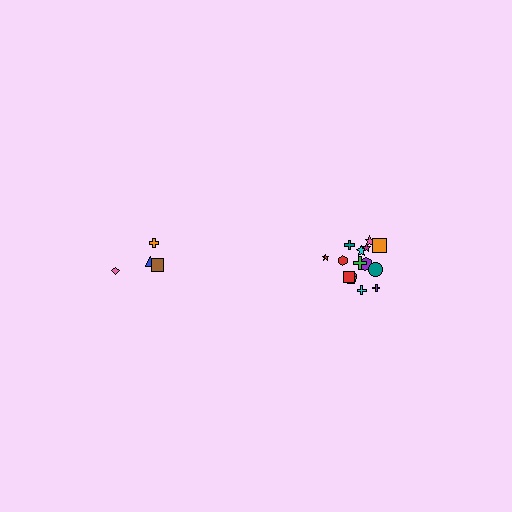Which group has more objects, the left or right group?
The right group.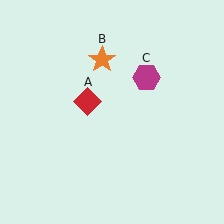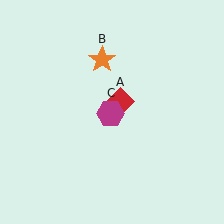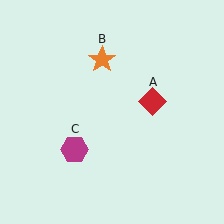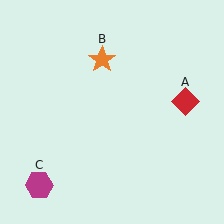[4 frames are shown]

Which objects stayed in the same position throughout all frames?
Orange star (object B) remained stationary.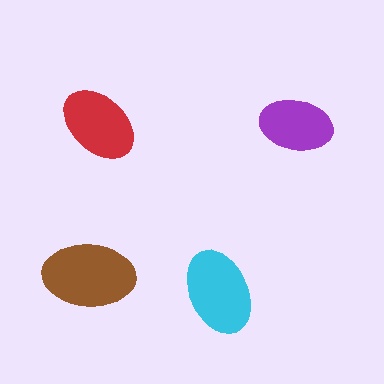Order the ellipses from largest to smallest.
the brown one, the cyan one, the red one, the purple one.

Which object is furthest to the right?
The purple ellipse is rightmost.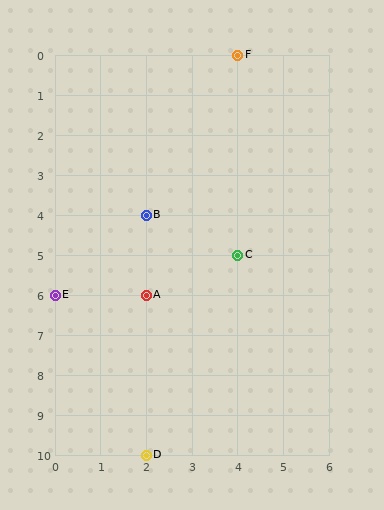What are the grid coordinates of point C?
Point C is at grid coordinates (4, 5).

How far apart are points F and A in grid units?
Points F and A are 2 columns and 6 rows apart (about 6.3 grid units diagonally).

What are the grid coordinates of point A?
Point A is at grid coordinates (2, 6).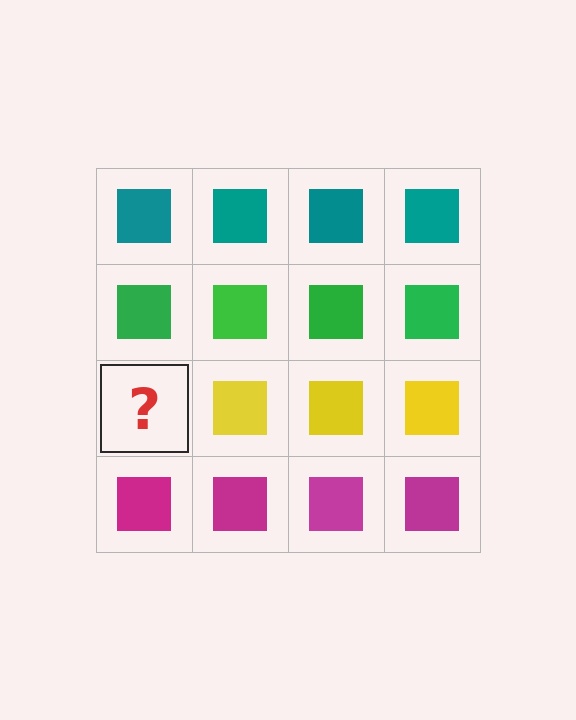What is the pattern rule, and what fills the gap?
The rule is that each row has a consistent color. The gap should be filled with a yellow square.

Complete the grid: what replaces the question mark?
The question mark should be replaced with a yellow square.